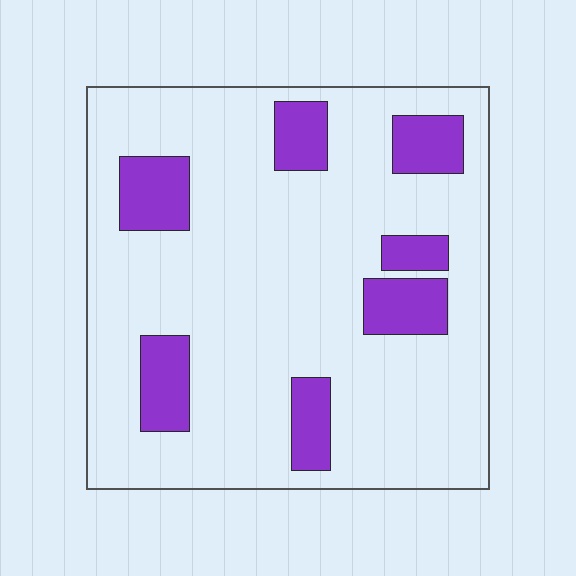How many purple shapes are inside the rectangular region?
7.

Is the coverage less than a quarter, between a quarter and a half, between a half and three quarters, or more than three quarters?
Less than a quarter.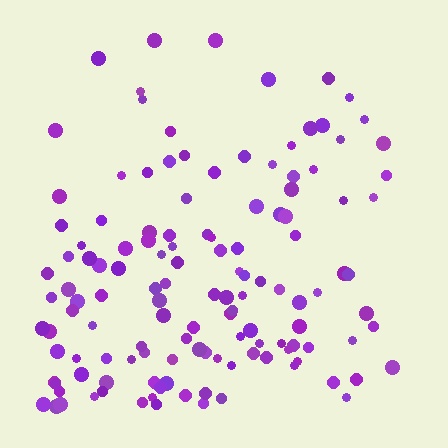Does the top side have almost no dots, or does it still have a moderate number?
Still a moderate number, just noticeably fewer than the bottom.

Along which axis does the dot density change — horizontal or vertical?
Vertical.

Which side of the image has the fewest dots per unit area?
The top.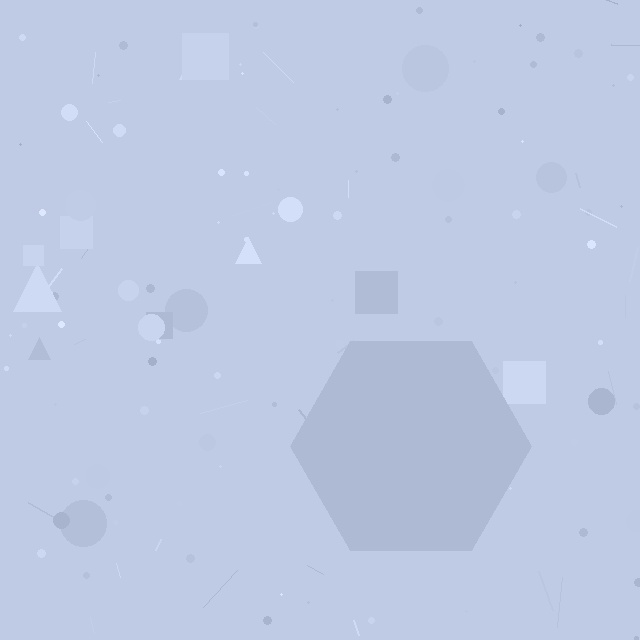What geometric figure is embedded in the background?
A hexagon is embedded in the background.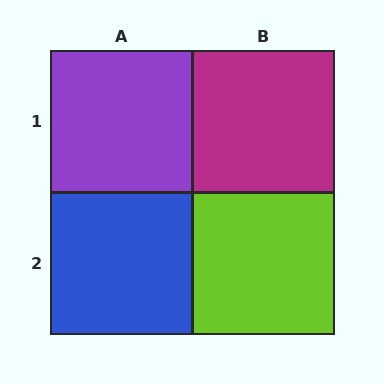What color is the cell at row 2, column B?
Lime.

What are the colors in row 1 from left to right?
Purple, magenta.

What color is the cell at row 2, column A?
Blue.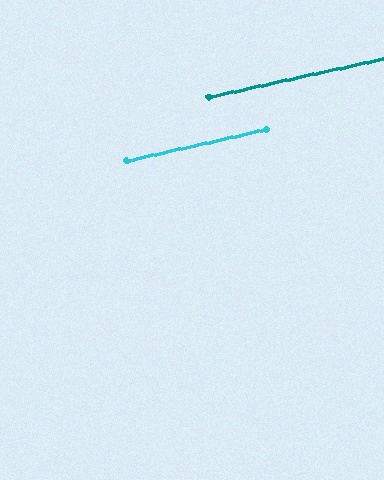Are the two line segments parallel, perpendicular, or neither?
Parallel — their directions differ by only 0.3°.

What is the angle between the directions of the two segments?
Approximately 0 degrees.